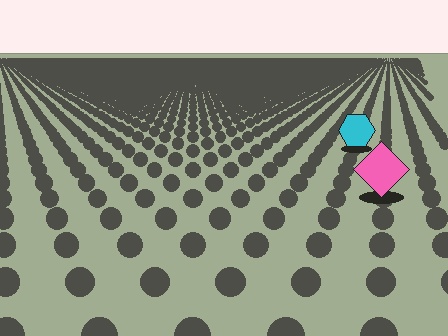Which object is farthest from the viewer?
The cyan hexagon is farthest from the viewer. It appears smaller and the ground texture around it is denser.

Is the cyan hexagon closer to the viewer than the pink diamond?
No. The pink diamond is closer — you can tell from the texture gradient: the ground texture is coarser near it.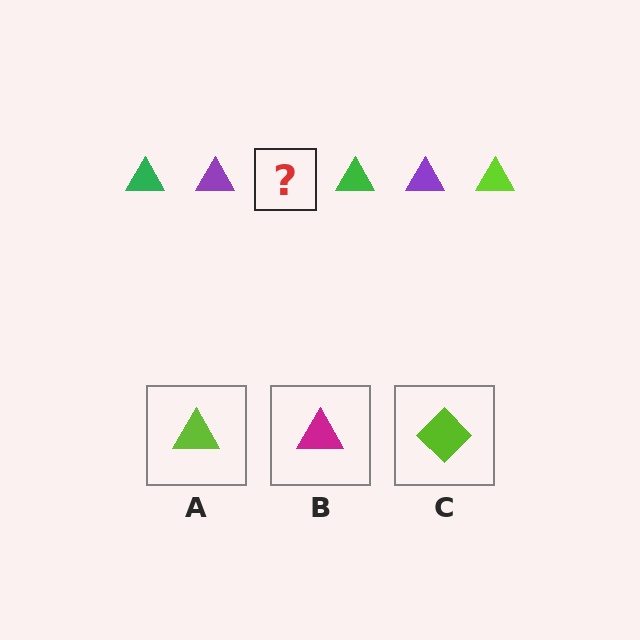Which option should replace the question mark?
Option A.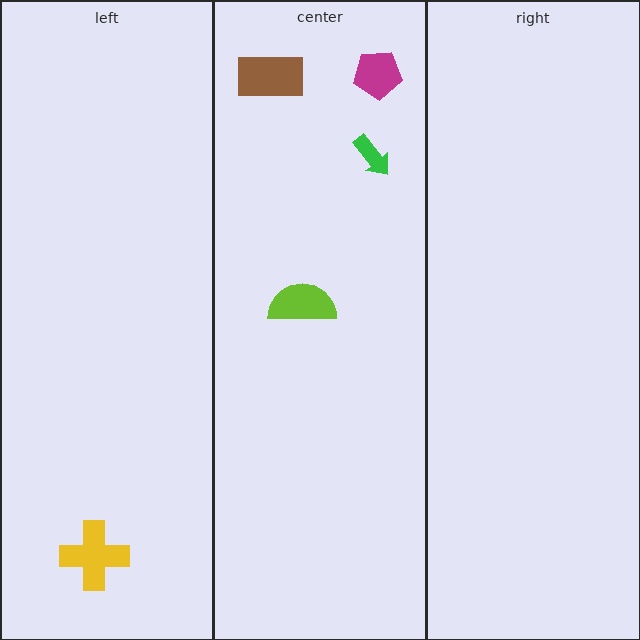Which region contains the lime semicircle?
The center region.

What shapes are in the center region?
The magenta pentagon, the lime semicircle, the green arrow, the brown rectangle.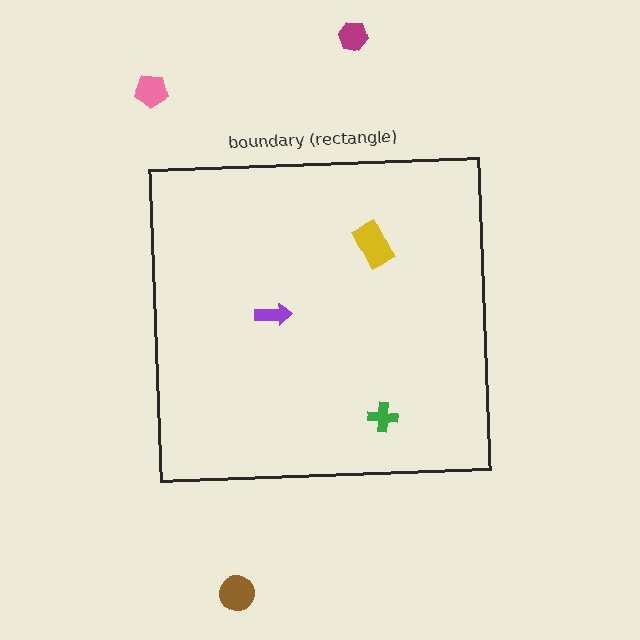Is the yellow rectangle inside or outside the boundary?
Inside.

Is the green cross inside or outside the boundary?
Inside.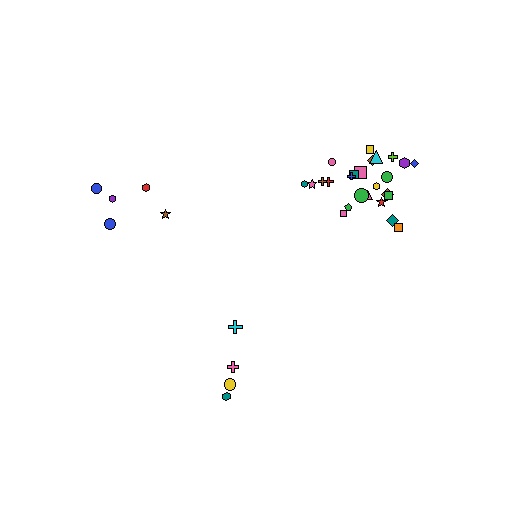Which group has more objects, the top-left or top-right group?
The top-right group.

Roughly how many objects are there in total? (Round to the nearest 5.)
Roughly 35 objects in total.